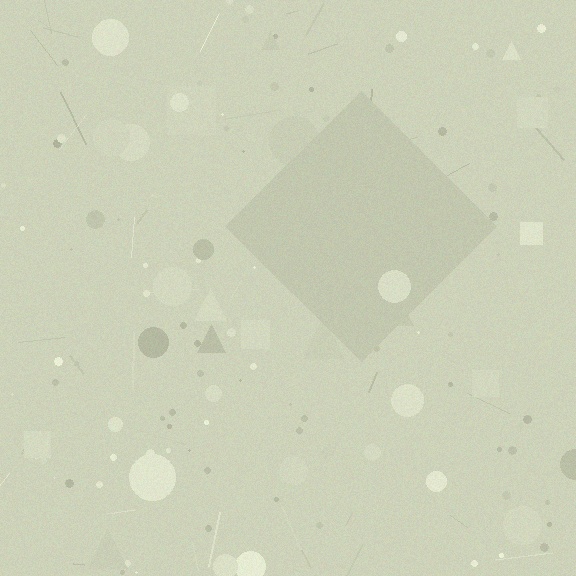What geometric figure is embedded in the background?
A diamond is embedded in the background.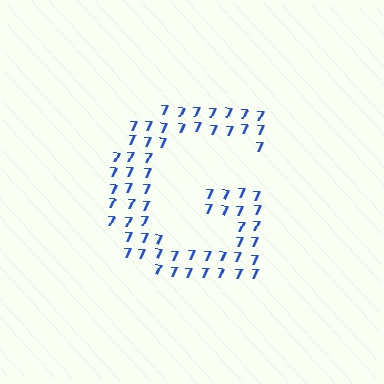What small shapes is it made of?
It is made of small digit 7's.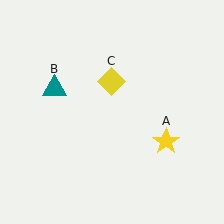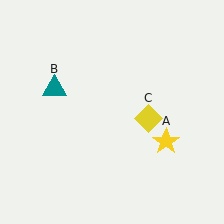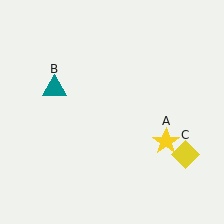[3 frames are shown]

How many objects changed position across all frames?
1 object changed position: yellow diamond (object C).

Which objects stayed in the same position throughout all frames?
Yellow star (object A) and teal triangle (object B) remained stationary.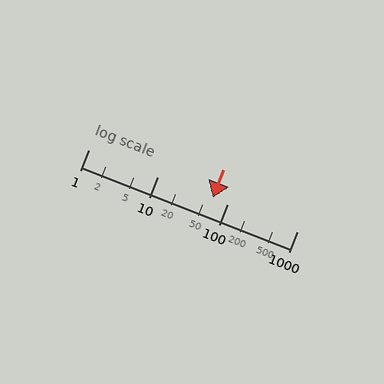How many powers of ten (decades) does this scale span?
The scale spans 3 decades, from 1 to 1000.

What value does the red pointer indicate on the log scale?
The pointer indicates approximately 61.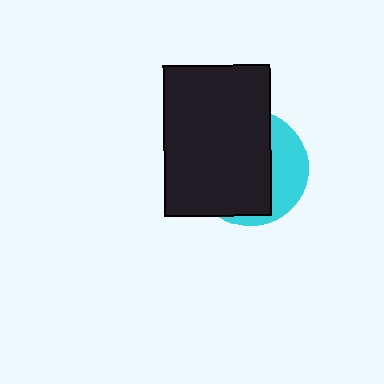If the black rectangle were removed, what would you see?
You would see the complete cyan circle.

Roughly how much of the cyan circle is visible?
A small part of it is visible (roughly 32%).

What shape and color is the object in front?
The object in front is a black rectangle.